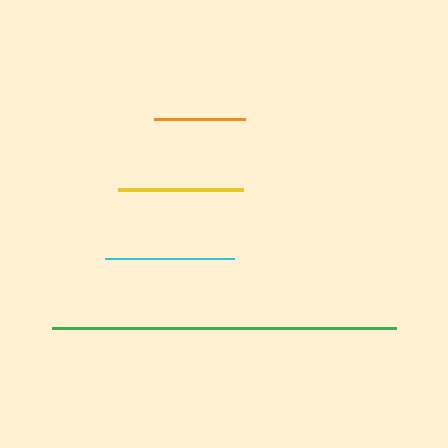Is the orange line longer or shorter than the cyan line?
The cyan line is longer than the orange line.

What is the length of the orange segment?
The orange segment is approximately 91 pixels long.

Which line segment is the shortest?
The orange line is the shortest at approximately 91 pixels.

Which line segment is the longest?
The green line is the longest at approximately 344 pixels.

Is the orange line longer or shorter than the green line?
The green line is longer than the orange line.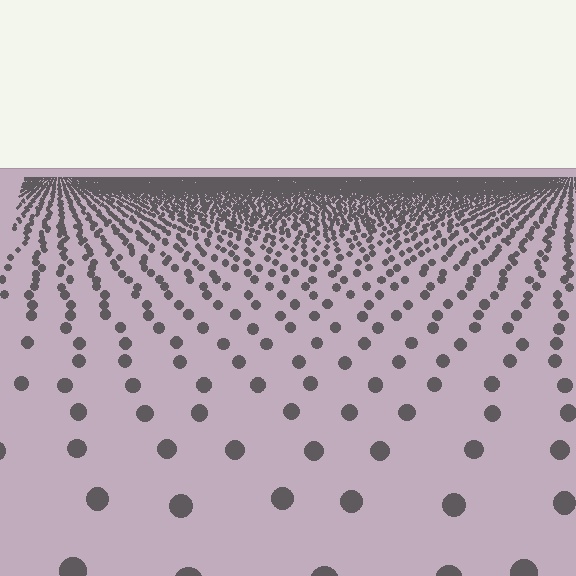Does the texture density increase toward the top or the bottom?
Density increases toward the top.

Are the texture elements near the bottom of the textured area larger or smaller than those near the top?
Larger. Near the bottom, elements are closer to the viewer and appear at a bigger on-screen size.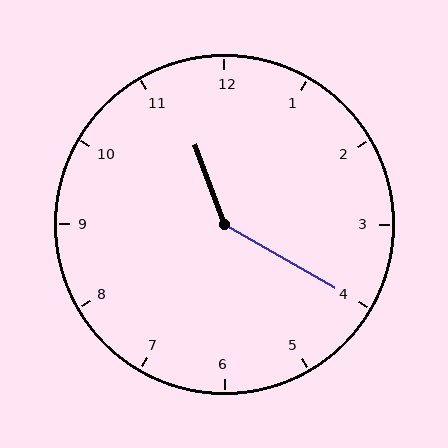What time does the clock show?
11:20.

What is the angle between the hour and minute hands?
Approximately 140 degrees.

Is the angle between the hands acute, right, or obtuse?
It is obtuse.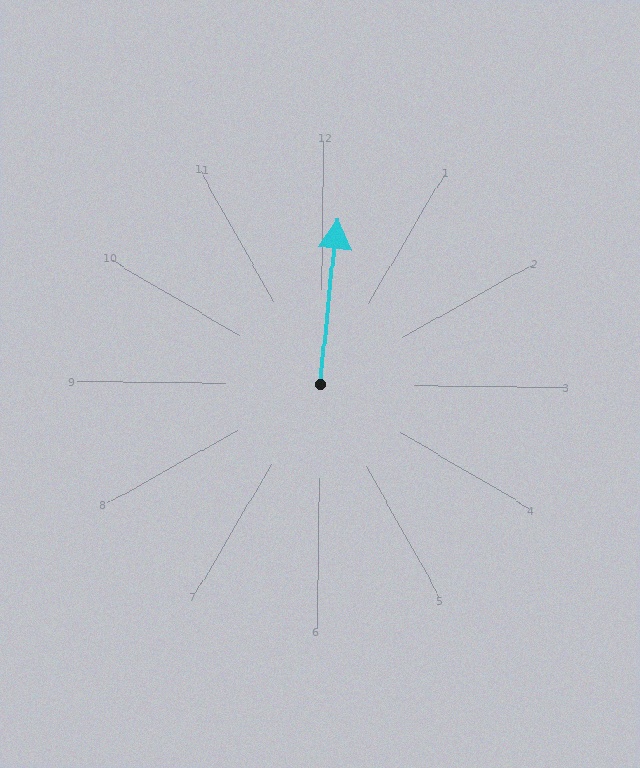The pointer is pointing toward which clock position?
Roughly 12 o'clock.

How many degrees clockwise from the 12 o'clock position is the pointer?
Approximately 5 degrees.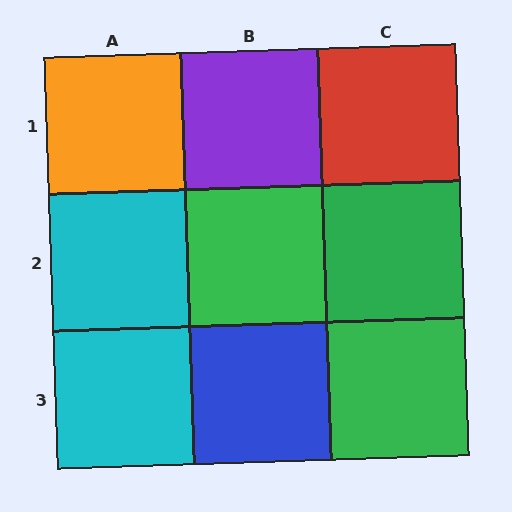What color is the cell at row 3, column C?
Green.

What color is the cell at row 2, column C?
Green.